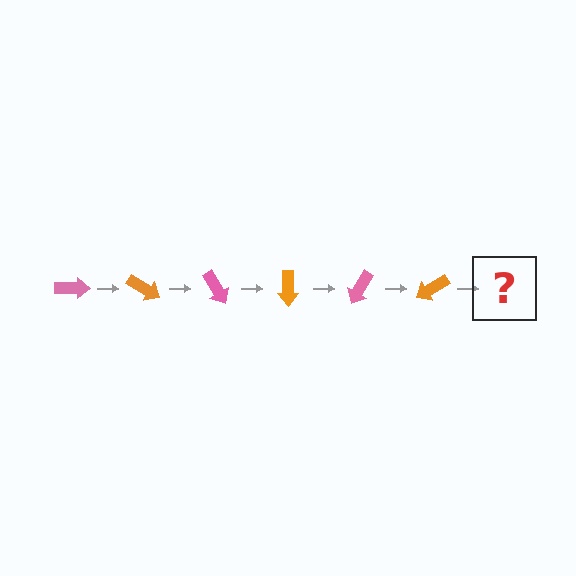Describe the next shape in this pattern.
It should be a pink arrow, rotated 180 degrees from the start.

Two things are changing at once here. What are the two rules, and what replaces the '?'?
The two rules are that it rotates 30 degrees each step and the color cycles through pink and orange. The '?' should be a pink arrow, rotated 180 degrees from the start.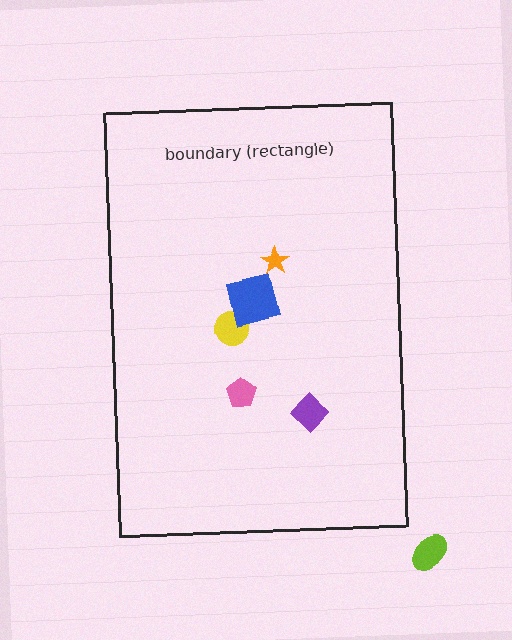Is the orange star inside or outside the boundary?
Inside.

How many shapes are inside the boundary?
5 inside, 1 outside.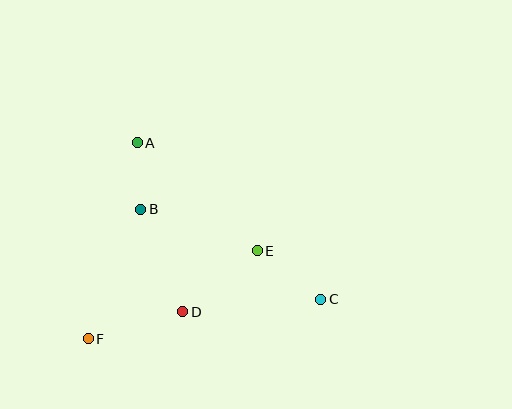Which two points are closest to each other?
Points A and B are closest to each other.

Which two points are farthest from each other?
Points A and C are farthest from each other.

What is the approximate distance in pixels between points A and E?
The distance between A and E is approximately 161 pixels.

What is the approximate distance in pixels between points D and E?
The distance between D and E is approximately 96 pixels.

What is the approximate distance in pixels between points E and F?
The distance between E and F is approximately 190 pixels.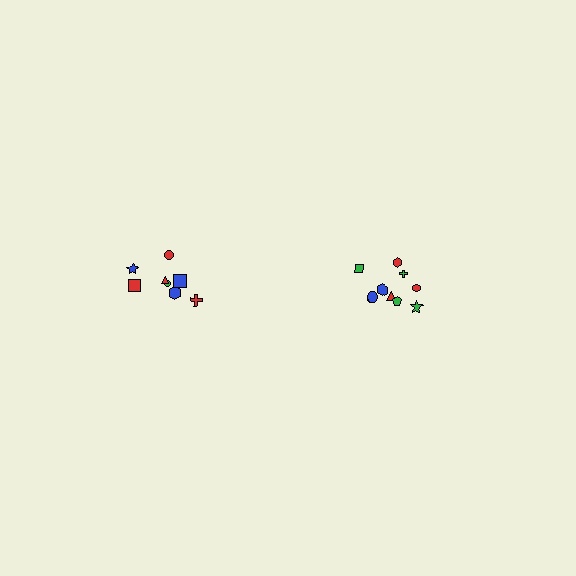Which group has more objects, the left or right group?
The right group.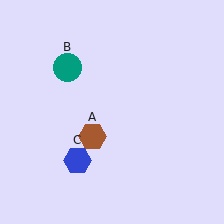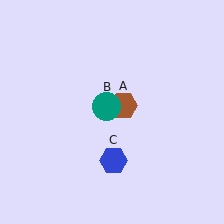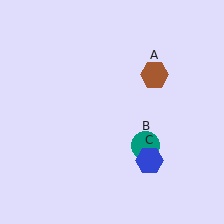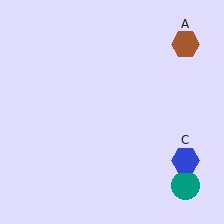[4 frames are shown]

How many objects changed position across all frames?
3 objects changed position: brown hexagon (object A), teal circle (object B), blue hexagon (object C).